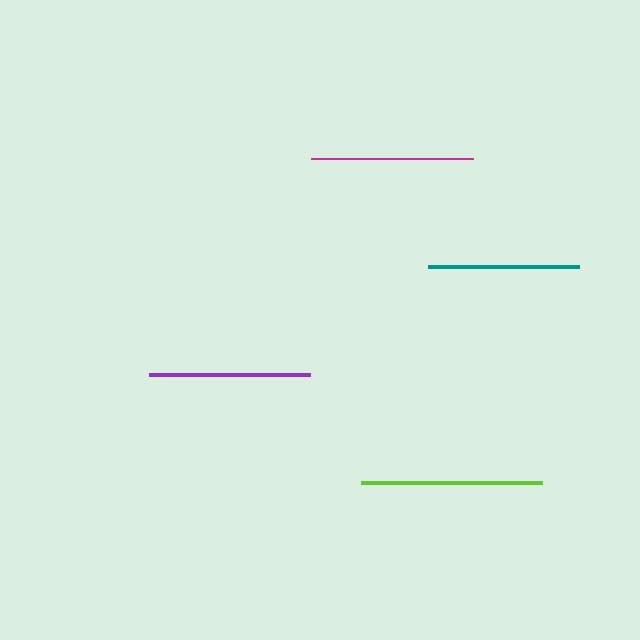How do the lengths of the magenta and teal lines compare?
The magenta and teal lines are approximately the same length.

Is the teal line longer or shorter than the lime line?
The lime line is longer than the teal line.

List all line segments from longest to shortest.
From longest to shortest: lime, magenta, purple, teal.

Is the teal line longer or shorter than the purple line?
The purple line is longer than the teal line.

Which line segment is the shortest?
The teal line is the shortest at approximately 151 pixels.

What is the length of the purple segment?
The purple segment is approximately 161 pixels long.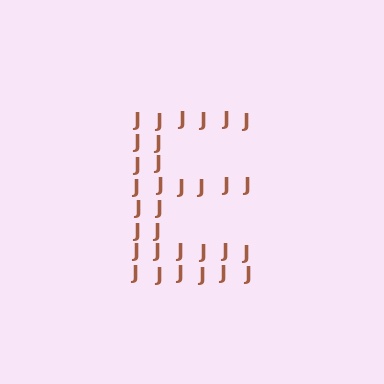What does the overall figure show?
The overall figure shows the letter E.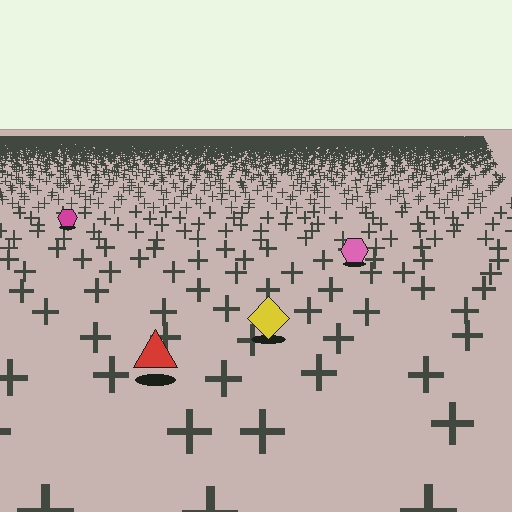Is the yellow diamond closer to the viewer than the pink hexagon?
Yes. The yellow diamond is closer — you can tell from the texture gradient: the ground texture is coarser near it.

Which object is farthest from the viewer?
The magenta hexagon is farthest from the viewer. It appears smaller and the ground texture around it is denser.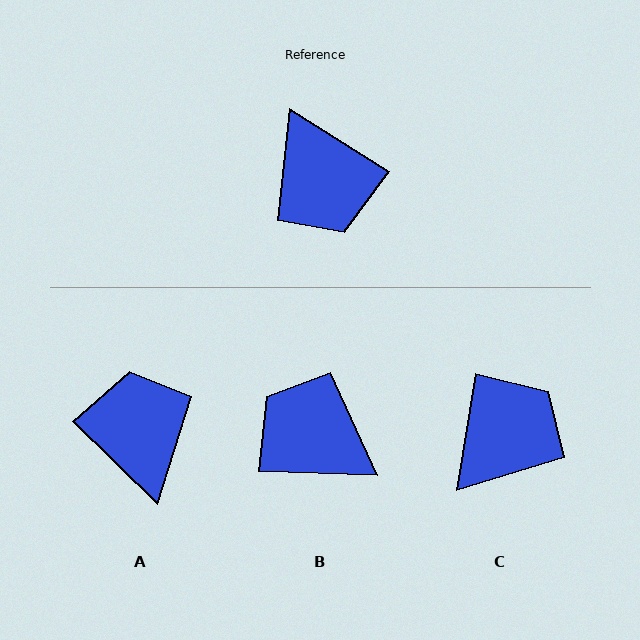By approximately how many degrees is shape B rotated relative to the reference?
Approximately 149 degrees clockwise.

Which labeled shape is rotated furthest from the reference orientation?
A, about 168 degrees away.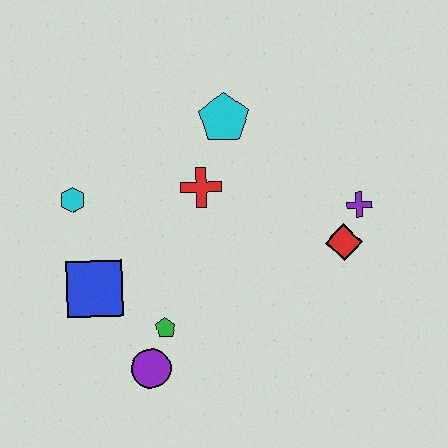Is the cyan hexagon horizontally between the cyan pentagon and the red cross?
No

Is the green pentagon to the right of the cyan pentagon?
No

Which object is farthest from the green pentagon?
The purple cross is farthest from the green pentagon.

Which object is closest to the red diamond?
The purple cross is closest to the red diamond.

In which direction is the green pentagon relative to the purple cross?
The green pentagon is to the left of the purple cross.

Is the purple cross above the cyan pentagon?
No